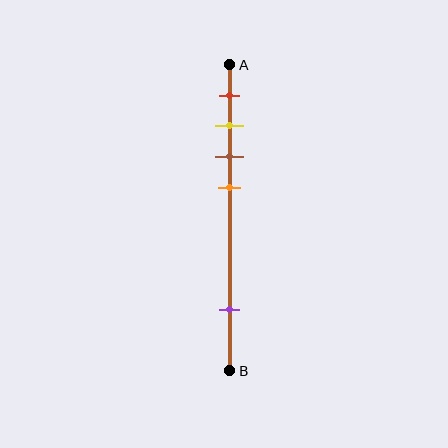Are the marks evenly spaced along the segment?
No, the marks are not evenly spaced.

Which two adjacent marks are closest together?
The yellow and brown marks are the closest adjacent pair.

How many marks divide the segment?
There are 5 marks dividing the segment.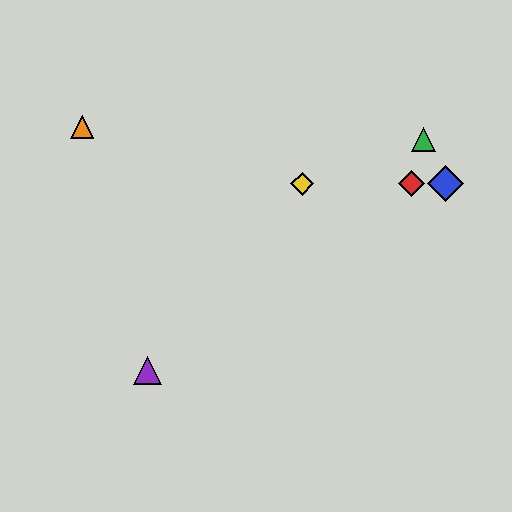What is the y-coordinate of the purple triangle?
The purple triangle is at y≈371.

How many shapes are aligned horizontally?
3 shapes (the red diamond, the blue diamond, the yellow diamond) are aligned horizontally.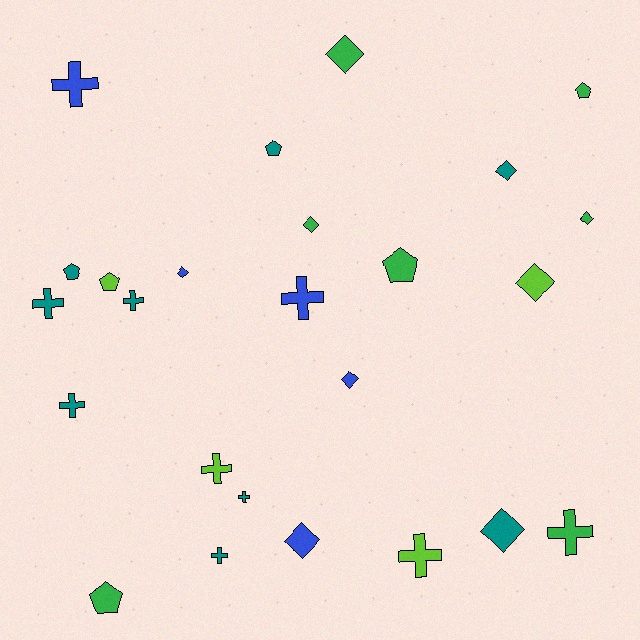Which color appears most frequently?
Teal, with 9 objects.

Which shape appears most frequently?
Cross, with 10 objects.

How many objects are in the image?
There are 25 objects.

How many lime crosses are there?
There are 2 lime crosses.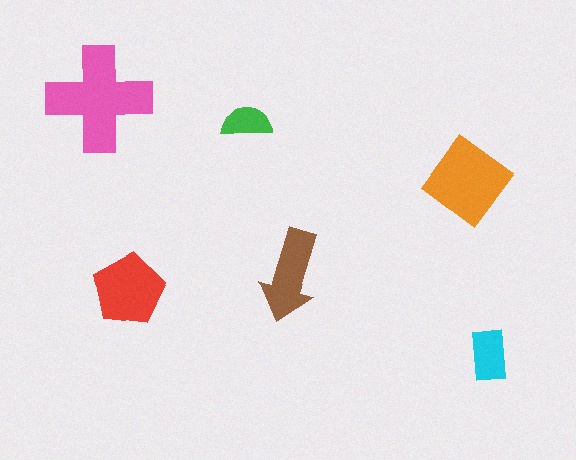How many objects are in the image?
There are 6 objects in the image.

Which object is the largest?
The pink cross.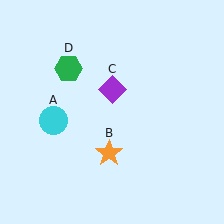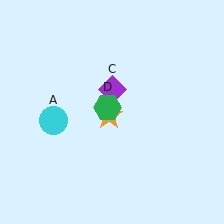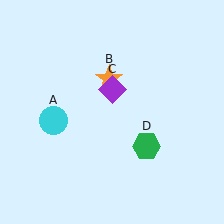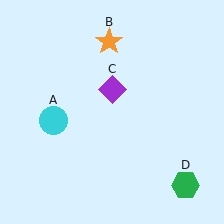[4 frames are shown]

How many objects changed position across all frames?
2 objects changed position: orange star (object B), green hexagon (object D).